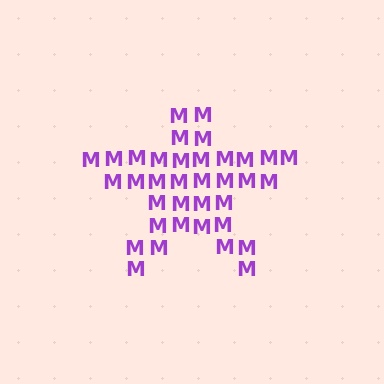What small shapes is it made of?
It is made of small letter M's.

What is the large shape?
The large shape is a star.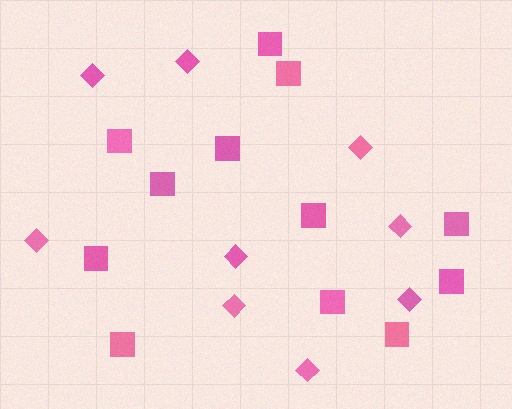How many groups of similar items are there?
There are 2 groups: one group of squares (12) and one group of diamonds (9).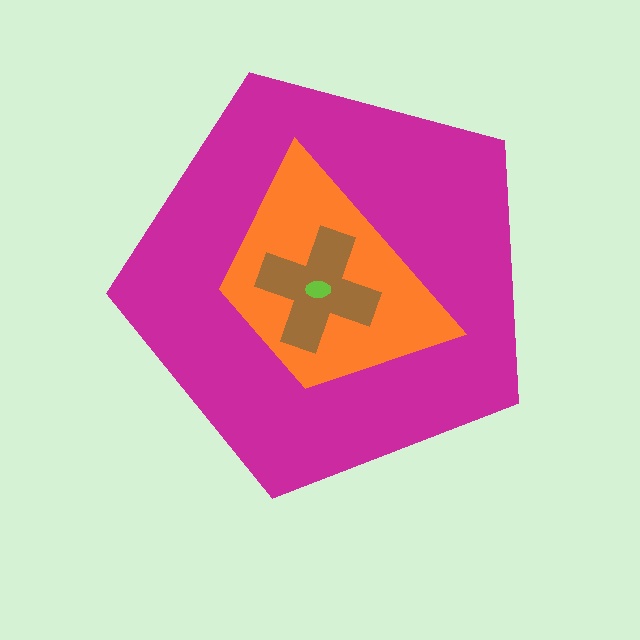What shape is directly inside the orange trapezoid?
The brown cross.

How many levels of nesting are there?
4.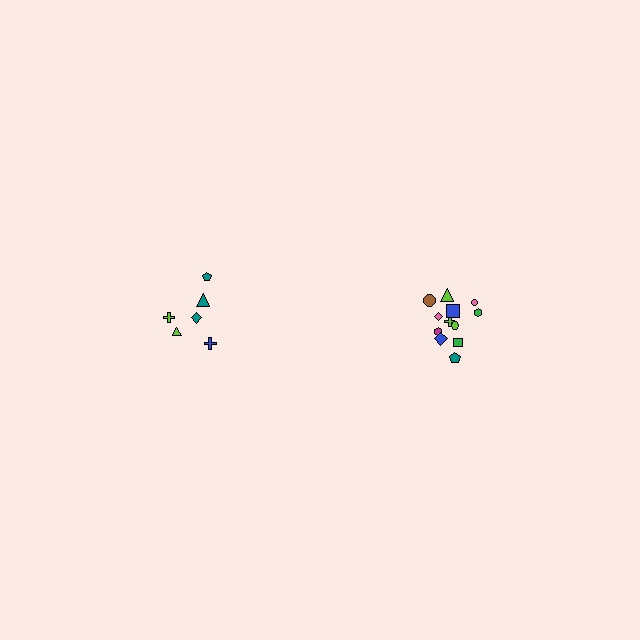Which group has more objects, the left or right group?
The right group.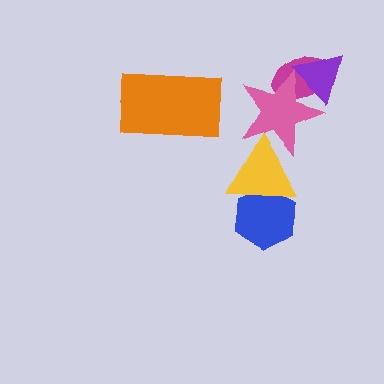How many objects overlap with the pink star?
3 objects overlap with the pink star.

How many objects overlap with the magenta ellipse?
2 objects overlap with the magenta ellipse.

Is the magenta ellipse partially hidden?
Yes, it is partially covered by another shape.